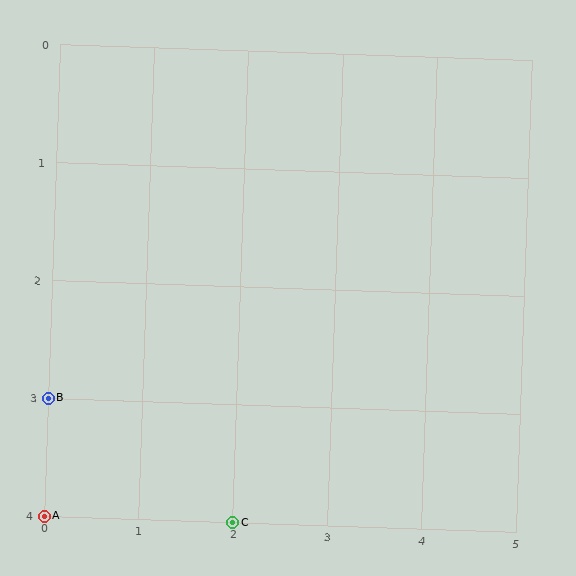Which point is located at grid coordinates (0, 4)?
Point A is at (0, 4).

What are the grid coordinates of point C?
Point C is at grid coordinates (2, 4).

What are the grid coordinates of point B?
Point B is at grid coordinates (0, 3).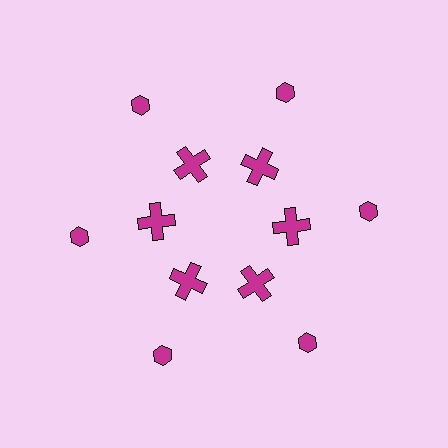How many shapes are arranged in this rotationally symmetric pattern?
There are 12 shapes, arranged in 6 groups of 2.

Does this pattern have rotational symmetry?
Yes, this pattern has 6-fold rotational symmetry. It looks the same after rotating 60 degrees around the center.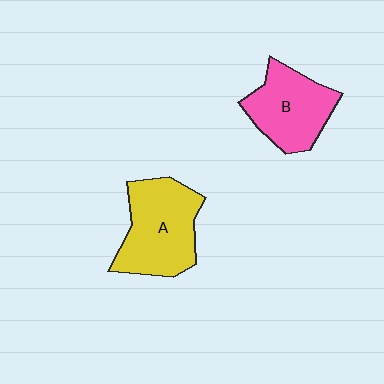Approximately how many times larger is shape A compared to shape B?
Approximately 1.2 times.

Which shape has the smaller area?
Shape B (pink).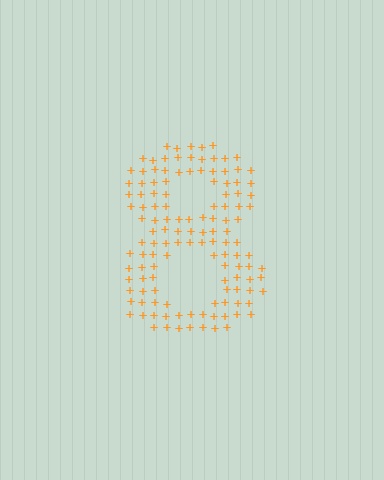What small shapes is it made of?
It is made of small plus signs.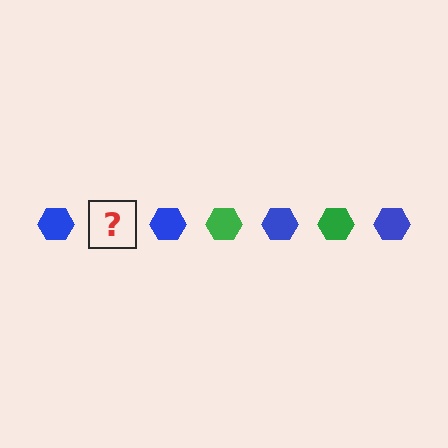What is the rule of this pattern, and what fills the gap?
The rule is that the pattern cycles through blue, green hexagons. The gap should be filled with a green hexagon.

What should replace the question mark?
The question mark should be replaced with a green hexagon.